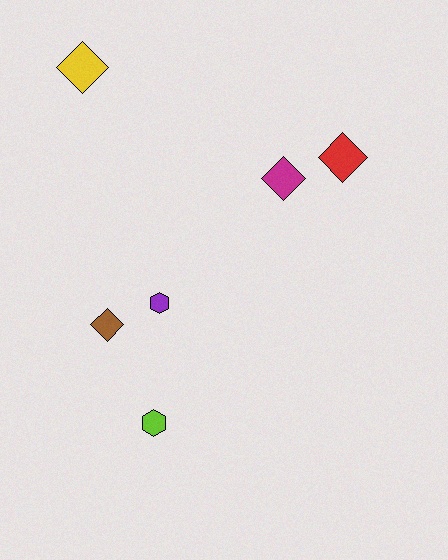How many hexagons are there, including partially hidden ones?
There are 2 hexagons.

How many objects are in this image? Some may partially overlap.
There are 6 objects.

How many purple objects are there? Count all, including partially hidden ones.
There is 1 purple object.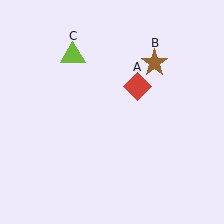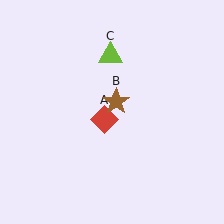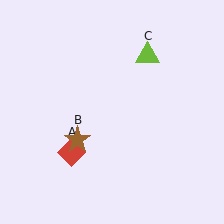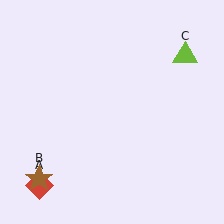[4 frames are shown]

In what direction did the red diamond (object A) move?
The red diamond (object A) moved down and to the left.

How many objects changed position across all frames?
3 objects changed position: red diamond (object A), brown star (object B), lime triangle (object C).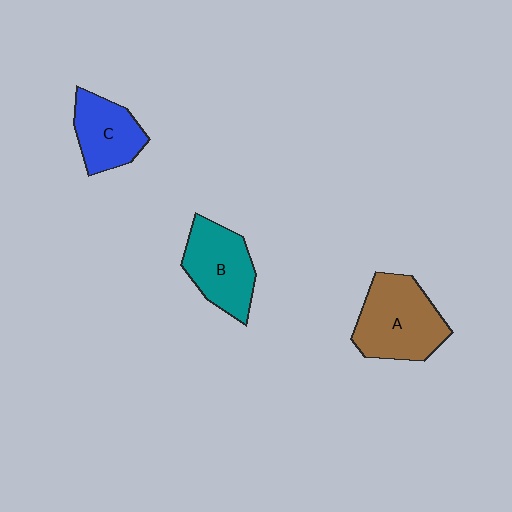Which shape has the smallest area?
Shape C (blue).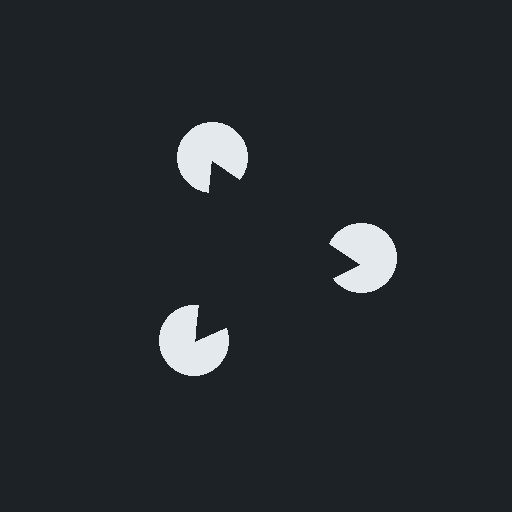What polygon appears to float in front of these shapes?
An illusory triangle — its edges are inferred from the aligned wedge cuts in the pac-man discs, not physically drawn.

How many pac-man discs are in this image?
There are 3 — one at each vertex of the illusory triangle.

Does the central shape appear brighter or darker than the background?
It typically appears slightly darker than the background, even though no actual brightness change is drawn.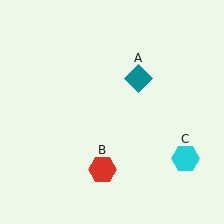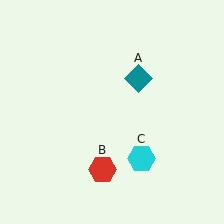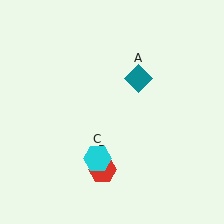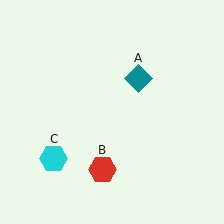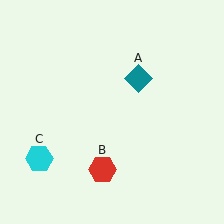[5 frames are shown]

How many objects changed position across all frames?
1 object changed position: cyan hexagon (object C).